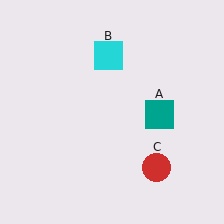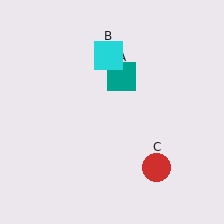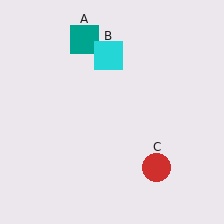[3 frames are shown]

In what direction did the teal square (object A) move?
The teal square (object A) moved up and to the left.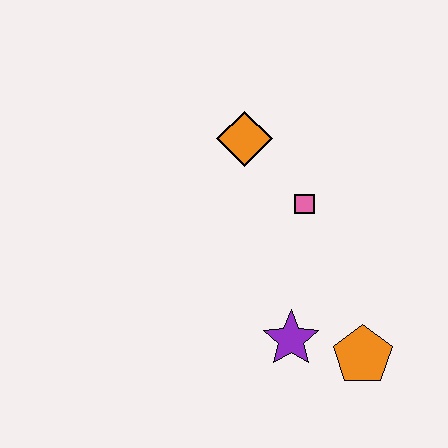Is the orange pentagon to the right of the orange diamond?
Yes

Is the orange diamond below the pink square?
No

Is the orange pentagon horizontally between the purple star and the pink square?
No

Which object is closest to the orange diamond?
The pink square is closest to the orange diamond.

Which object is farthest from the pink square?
The orange pentagon is farthest from the pink square.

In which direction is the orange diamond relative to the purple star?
The orange diamond is above the purple star.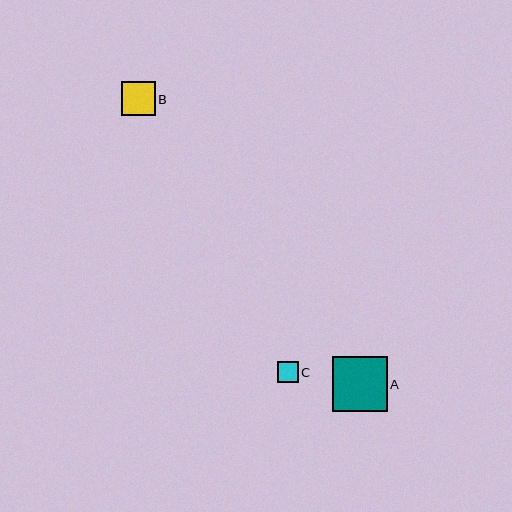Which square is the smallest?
Square C is the smallest with a size of approximately 21 pixels.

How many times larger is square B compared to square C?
Square B is approximately 1.6 times the size of square C.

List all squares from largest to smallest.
From largest to smallest: A, B, C.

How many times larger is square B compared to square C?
Square B is approximately 1.6 times the size of square C.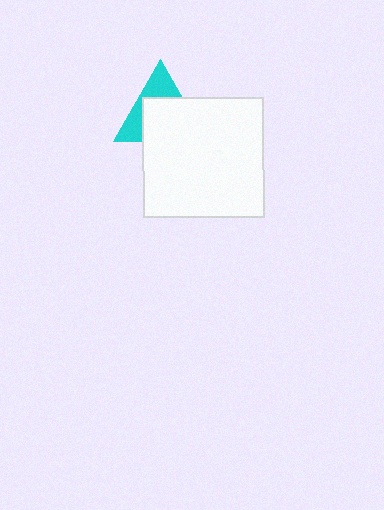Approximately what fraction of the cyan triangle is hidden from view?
Roughly 59% of the cyan triangle is hidden behind the white square.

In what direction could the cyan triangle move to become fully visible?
The cyan triangle could move up. That would shift it out from behind the white square entirely.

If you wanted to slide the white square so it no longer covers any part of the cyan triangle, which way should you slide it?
Slide it down — that is the most direct way to separate the two shapes.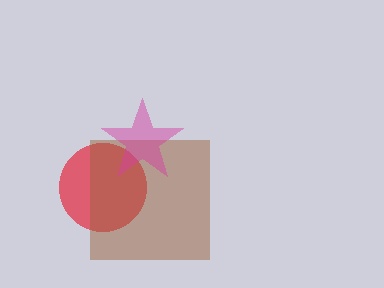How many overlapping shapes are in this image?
There are 3 overlapping shapes in the image.